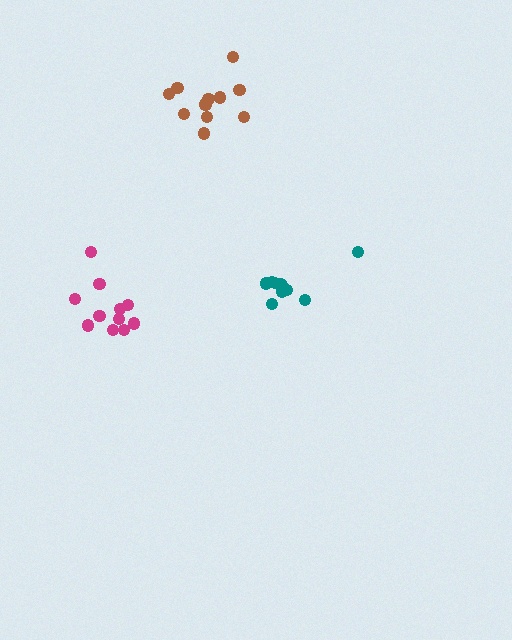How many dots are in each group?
Group 1: 10 dots, Group 2: 12 dots, Group 3: 11 dots (33 total).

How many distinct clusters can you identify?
There are 3 distinct clusters.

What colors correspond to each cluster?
The clusters are colored: teal, brown, magenta.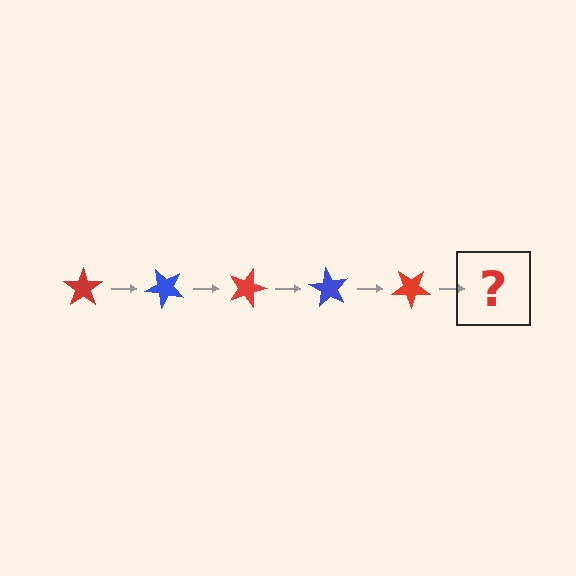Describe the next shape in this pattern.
It should be a blue star, rotated 225 degrees from the start.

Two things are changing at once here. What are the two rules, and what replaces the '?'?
The two rules are that it rotates 45 degrees each step and the color cycles through red and blue. The '?' should be a blue star, rotated 225 degrees from the start.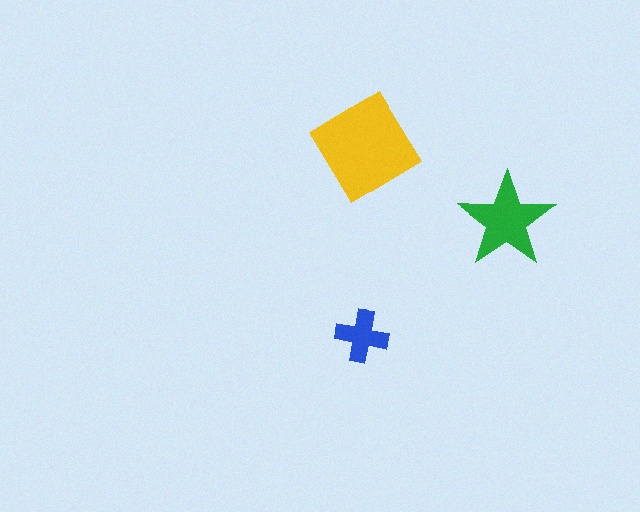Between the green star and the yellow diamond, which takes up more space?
The yellow diamond.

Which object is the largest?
The yellow diamond.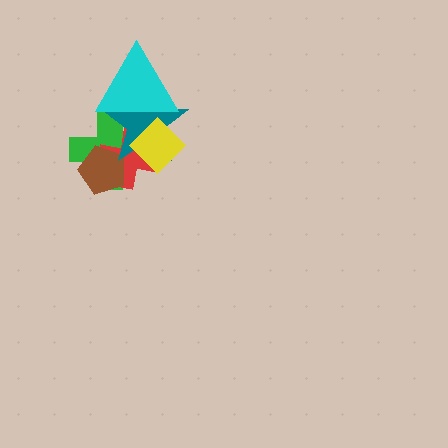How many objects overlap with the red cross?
4 objects overlap with the red cross.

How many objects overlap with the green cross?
5 objects overlap with the green cross.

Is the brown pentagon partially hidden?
Yes, it is partially covered by another shape.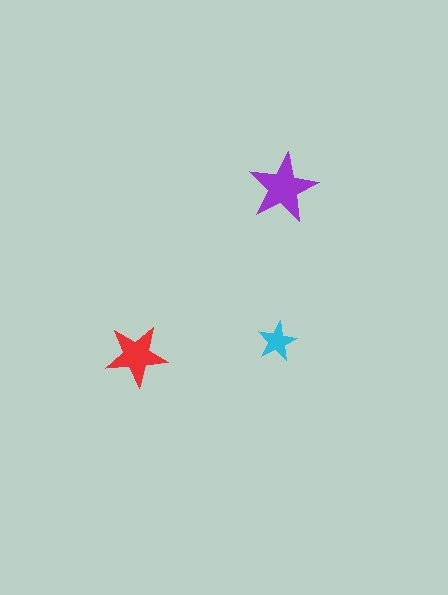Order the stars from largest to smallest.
the purple one, the red one, the cyan one.